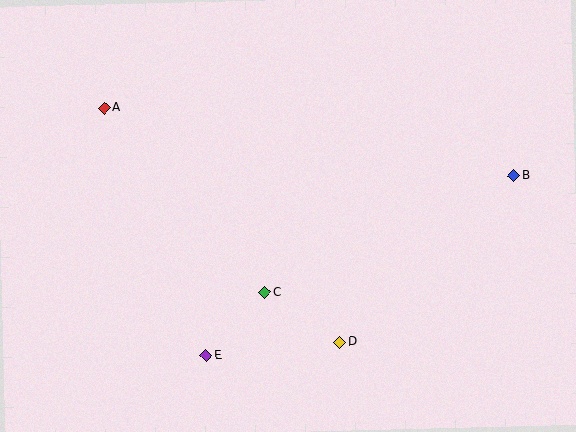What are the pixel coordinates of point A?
Point A is at (104, 108).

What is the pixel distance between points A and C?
The distance between A and C is 244 pixels.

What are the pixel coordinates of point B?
Point B is at (514, 176).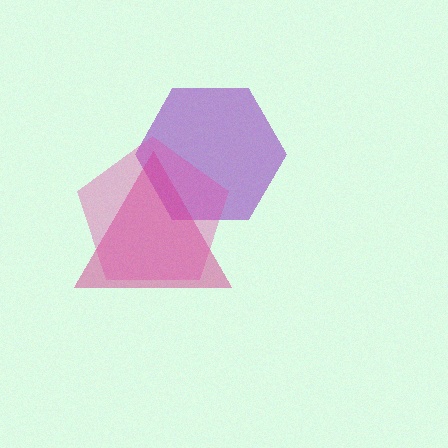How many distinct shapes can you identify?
There are 3 distinct shapes: a purple hexagon, a magenta triangle, a pink pentagon.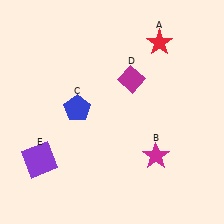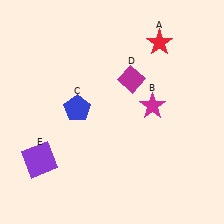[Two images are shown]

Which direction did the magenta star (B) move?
The magenta star (B) moved up.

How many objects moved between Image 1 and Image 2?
1 object moved between the two images.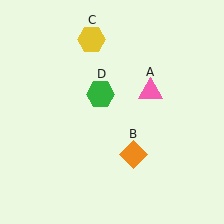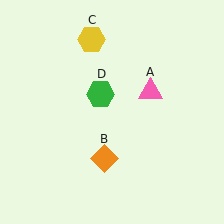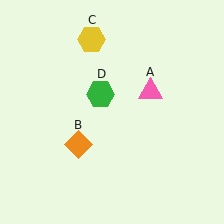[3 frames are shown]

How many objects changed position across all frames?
1 object changed position: orange diamond (object B).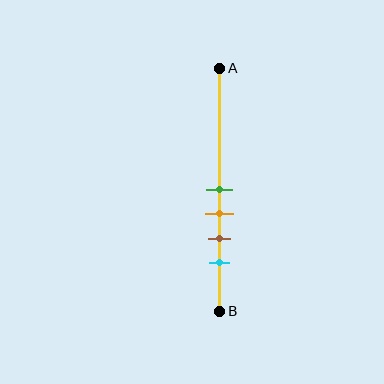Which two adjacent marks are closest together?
The green and orange marks are the closest adjacent pair.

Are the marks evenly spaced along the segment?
Yes, the marks are approximately evenly spaced.